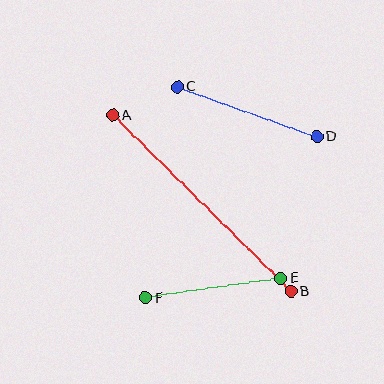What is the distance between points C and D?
The distance is approximately 148 pixels.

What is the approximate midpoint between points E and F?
The midpoint is at approximately (213, 288) pixels.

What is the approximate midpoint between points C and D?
The midpoint is at approximately (247, 112) pixels.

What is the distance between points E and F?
The distance is approximately 137 pixels.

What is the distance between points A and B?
The distance is approximately 250 pixels.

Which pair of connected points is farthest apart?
Points A and B are farthest apart.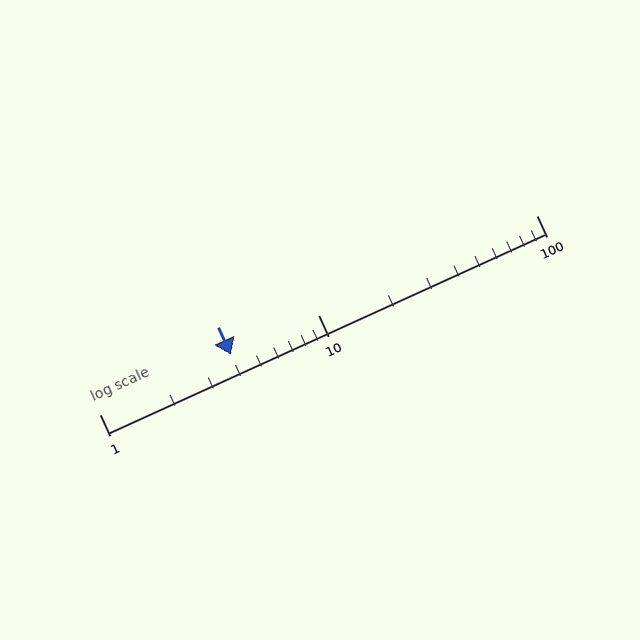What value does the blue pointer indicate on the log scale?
The pointer indicates approximately 4.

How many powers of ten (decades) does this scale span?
The scale spans 2 decades, from 1 to 100.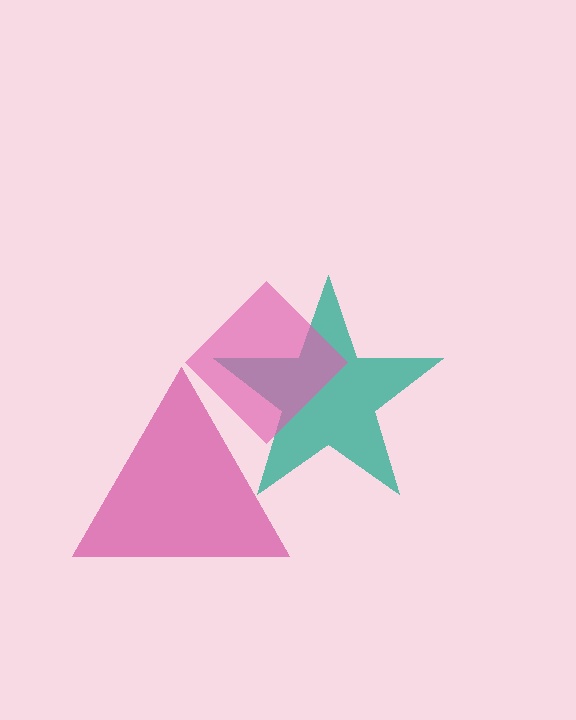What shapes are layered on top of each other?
The layered shapes are: a teal star, a magenta triangle, a pink diamond.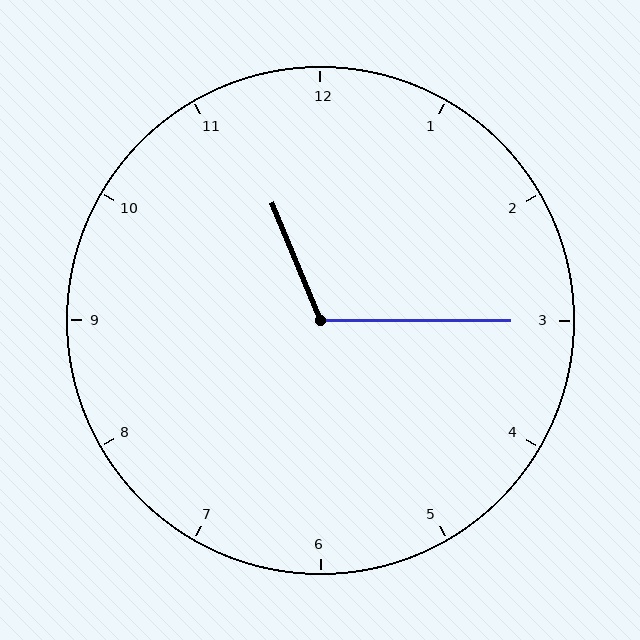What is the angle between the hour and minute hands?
Approximately 112 degrees.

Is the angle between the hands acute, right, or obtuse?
It is obtuse.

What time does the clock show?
11:15.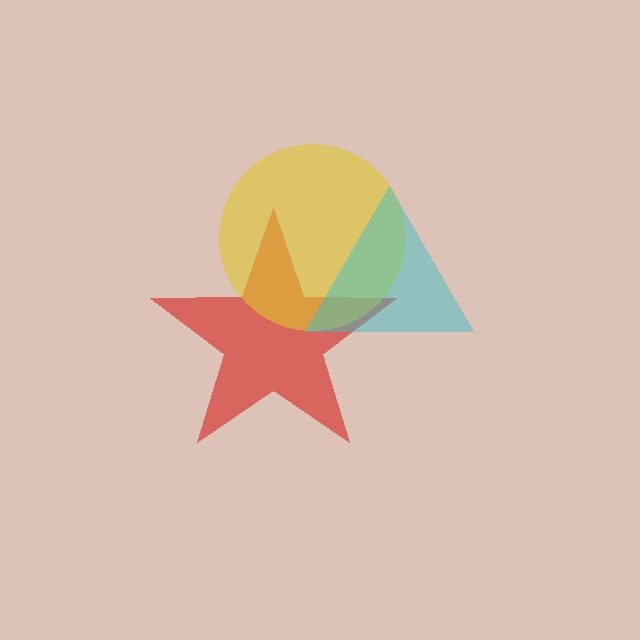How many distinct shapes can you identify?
There are 3 distinct shapes: a red star, a yellow circle, a cyan triangle.